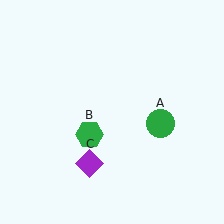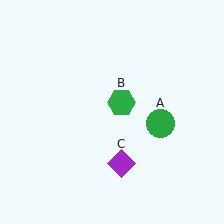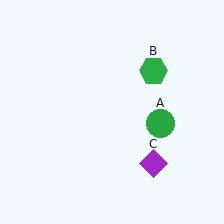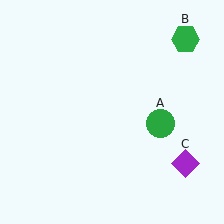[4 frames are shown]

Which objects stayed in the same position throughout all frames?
Green circle (object A) remained stationary.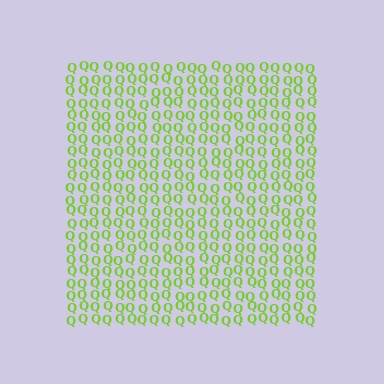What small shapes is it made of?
It is made of small letter Q's.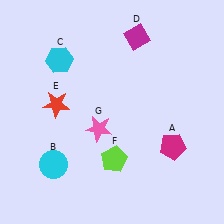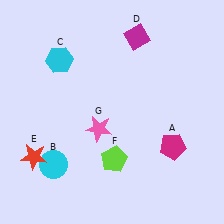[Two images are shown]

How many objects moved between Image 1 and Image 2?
1 object moved between the two images.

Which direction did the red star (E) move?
The red star (E) moved down.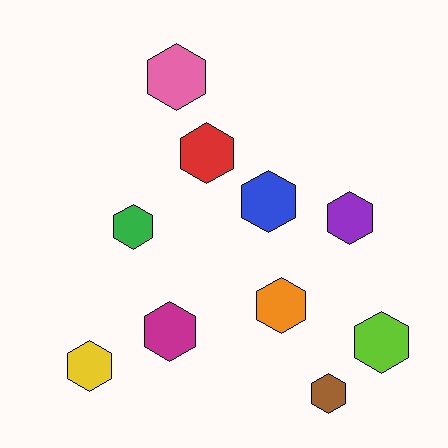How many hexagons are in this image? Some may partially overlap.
There are 10 hexagons.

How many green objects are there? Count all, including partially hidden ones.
There is 1 green object.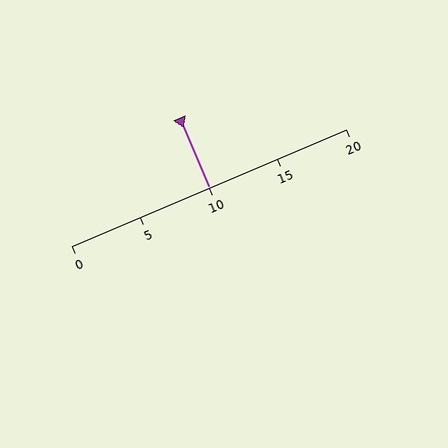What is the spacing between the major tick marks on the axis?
The major ticks are spaced 5 apart.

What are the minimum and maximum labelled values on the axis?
The axis runs from 0 to 20.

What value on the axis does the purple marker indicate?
The marker indicates approximately 10.